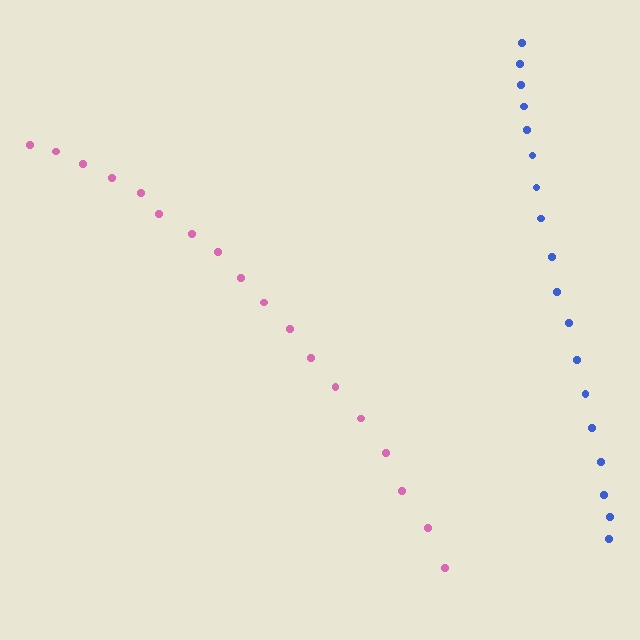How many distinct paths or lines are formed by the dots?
There are 2 distinct paths.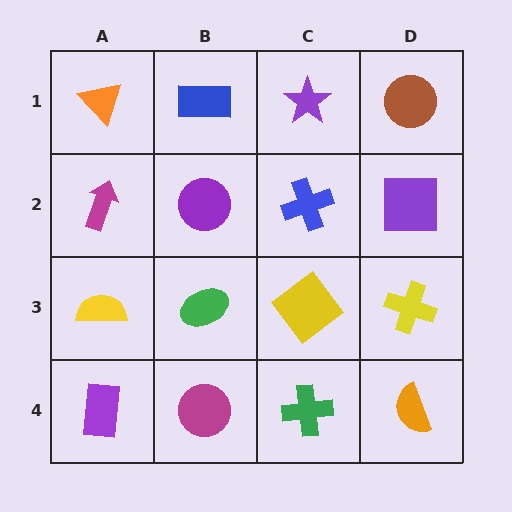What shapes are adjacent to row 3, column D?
A purple square (row 2, column D), an orange semicircle (row 4, column D), a yellow diamond (row 3, column C).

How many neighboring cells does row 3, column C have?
4.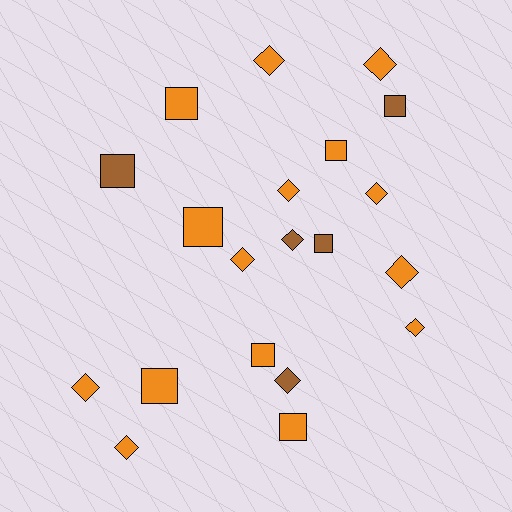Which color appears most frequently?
Orange, with 15 objects.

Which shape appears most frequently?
Diamond, with 11 objects.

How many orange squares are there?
There are 6 orange squares.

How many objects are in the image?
There are 20 objects.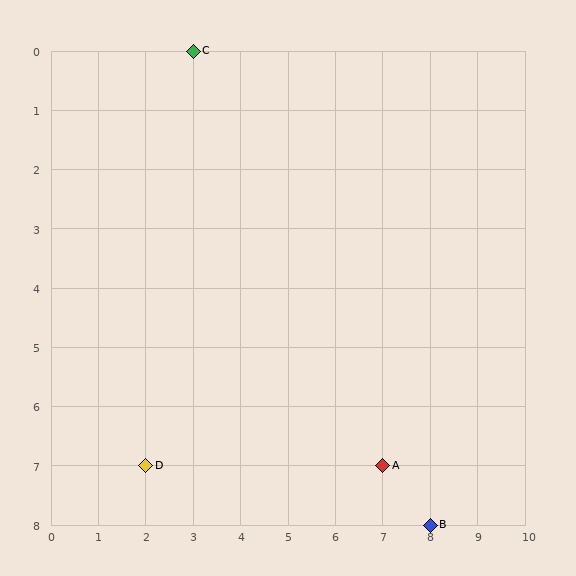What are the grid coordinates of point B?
Point B is at grid coordinates (8, 8).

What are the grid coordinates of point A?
Point A is at grid coordinates (7, 7).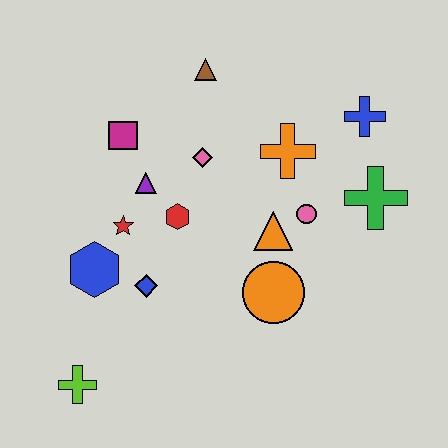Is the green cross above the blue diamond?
Yes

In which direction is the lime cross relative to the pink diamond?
The lime cross is below the pink diamond.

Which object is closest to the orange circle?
The orange triangle is closest to the orange circle.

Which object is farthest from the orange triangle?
The lime cross is farthest from the orange triangle.